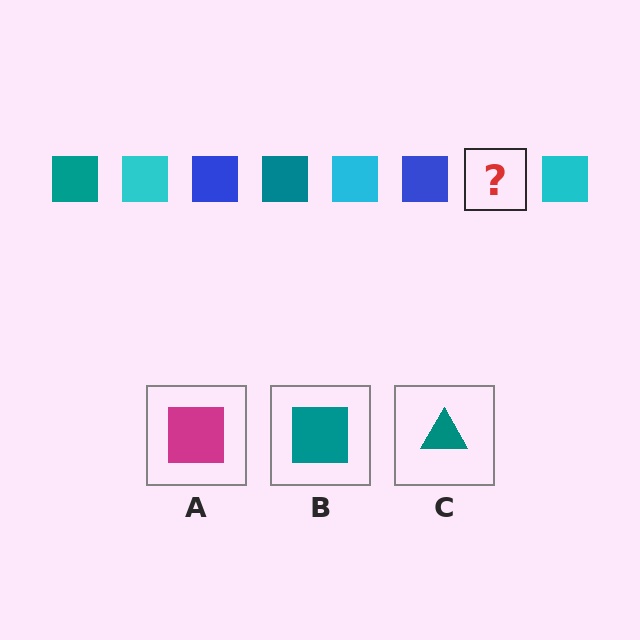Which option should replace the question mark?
Option B.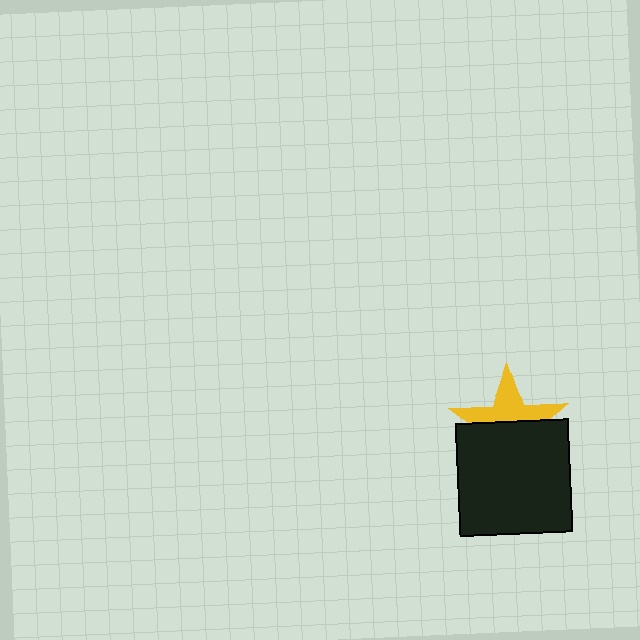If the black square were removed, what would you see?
You would see the complete yellow star.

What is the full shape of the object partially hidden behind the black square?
The partially hidden object is a yellow star.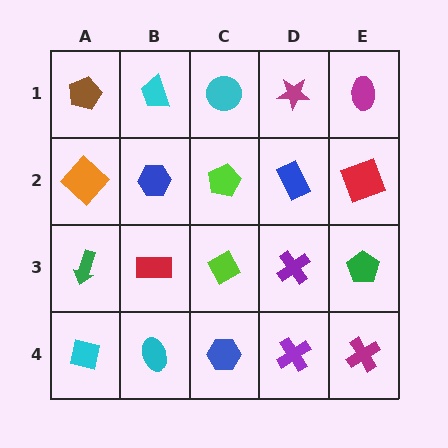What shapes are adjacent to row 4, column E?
A green pentagon (row 3, column E), a purple cross (row 4, column D).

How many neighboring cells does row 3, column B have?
4.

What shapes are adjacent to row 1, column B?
A blue hexagon (row 2, column B), a brown pentagon (row 1, column A), a cyan circle (row 1, column C).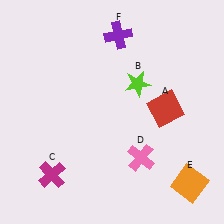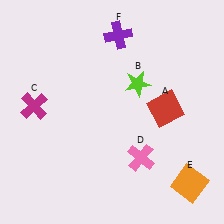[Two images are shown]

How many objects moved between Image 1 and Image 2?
1 object moved between the two images.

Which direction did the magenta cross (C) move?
The magenta cross (C) moved up.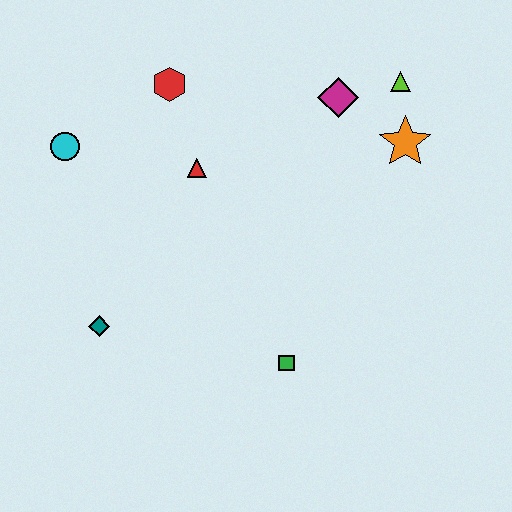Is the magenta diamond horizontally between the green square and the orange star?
Yes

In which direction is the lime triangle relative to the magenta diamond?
The lime triangle is to the right of the magenta diamond.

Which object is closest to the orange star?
The lime triangle is closest to the orange star.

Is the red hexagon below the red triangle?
No